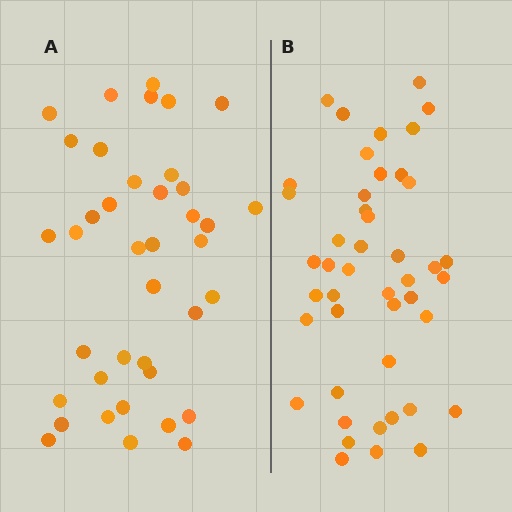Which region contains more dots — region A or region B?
Region B (the right region) has more dots.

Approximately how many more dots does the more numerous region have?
Region B has about 6 more dots than region A.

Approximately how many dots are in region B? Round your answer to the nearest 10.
About 40 dots. (The exact count is 45, which rounds to 40.)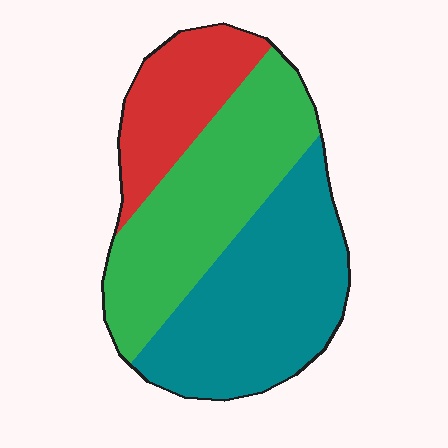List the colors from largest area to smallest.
From largest to smallest: teal, green, red.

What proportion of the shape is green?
Green takes up between a quarter and a half of the shape.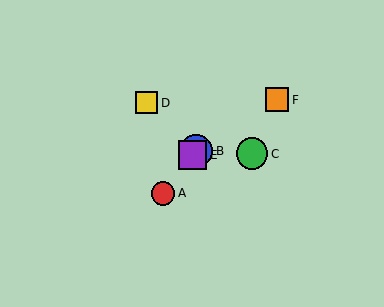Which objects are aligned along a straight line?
Objects A, B, E are aligned along a straight line.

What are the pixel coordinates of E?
Object E is at (193, 155).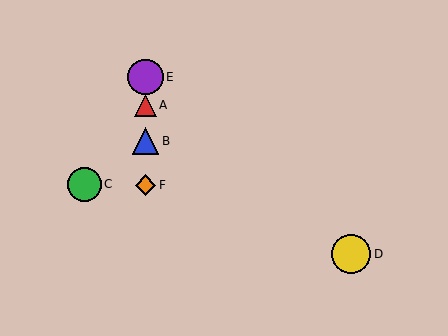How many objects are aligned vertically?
4 objects (A, B, E, F) are aligned vertically.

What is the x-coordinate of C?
Object C is at x≈84.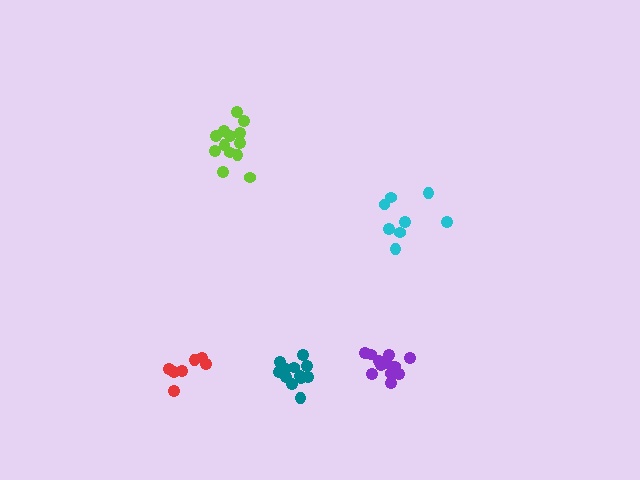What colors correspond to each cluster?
The clusters are colored: cyan, lime, teal, purple, red.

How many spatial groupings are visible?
There are 5 spatial groupings.